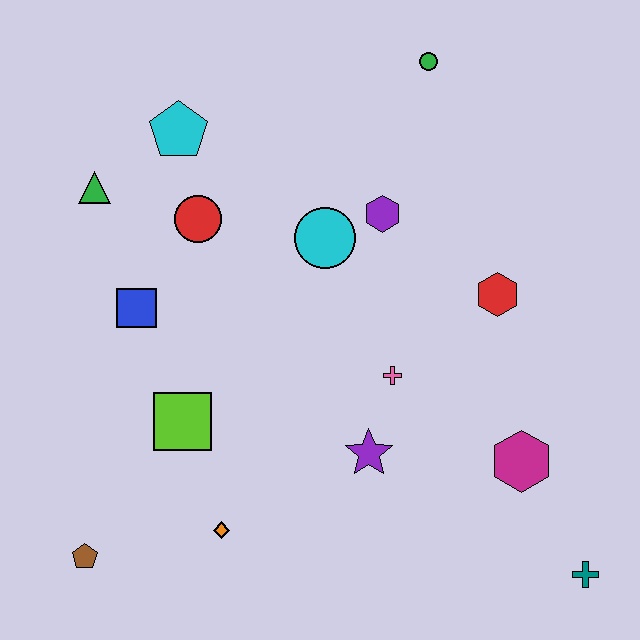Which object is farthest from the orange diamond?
The green circle is farthest from the orange diamond.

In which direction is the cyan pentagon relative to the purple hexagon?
The cyan pentagon is to the left of the purple hexagon.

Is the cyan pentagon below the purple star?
No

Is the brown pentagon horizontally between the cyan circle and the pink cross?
No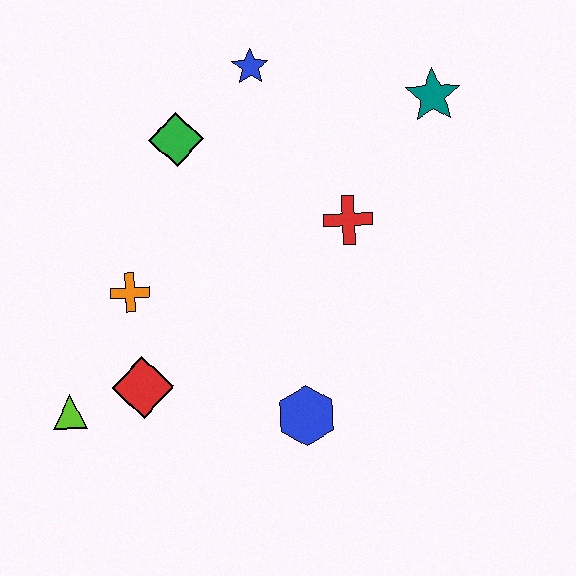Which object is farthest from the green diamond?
The blue hexagon is farthest from the green diamond.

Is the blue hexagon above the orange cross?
No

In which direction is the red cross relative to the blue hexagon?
The red cross is above the blue hexagon.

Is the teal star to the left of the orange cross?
No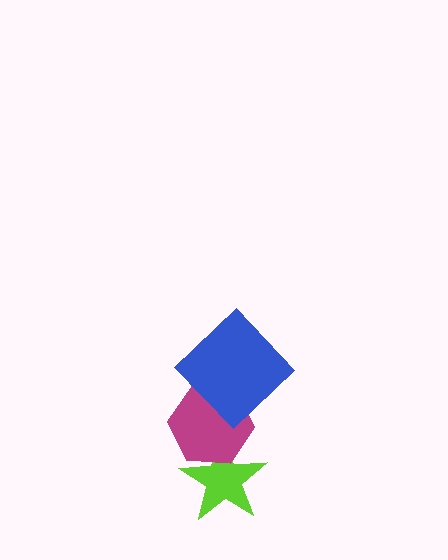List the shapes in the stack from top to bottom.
From top to bottom: the blue diamond, the magenta hexagon, the lime star.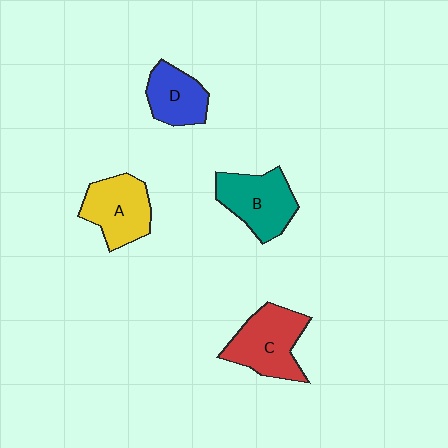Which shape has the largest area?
Shape C (red).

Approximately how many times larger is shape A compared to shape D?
Approximately 1.3 times.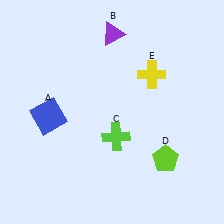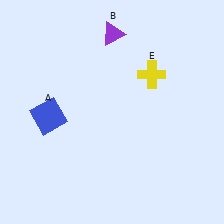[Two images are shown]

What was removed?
The lime pentagon (D), the lime cross (C) were removed in Image 2.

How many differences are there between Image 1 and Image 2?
There are 2 differences between the two images.